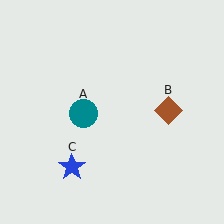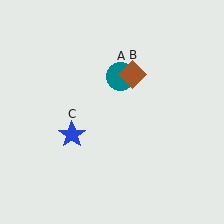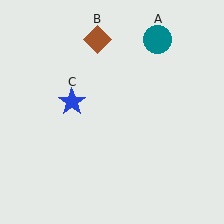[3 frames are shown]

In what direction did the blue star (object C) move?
The blue star (object C) moved up.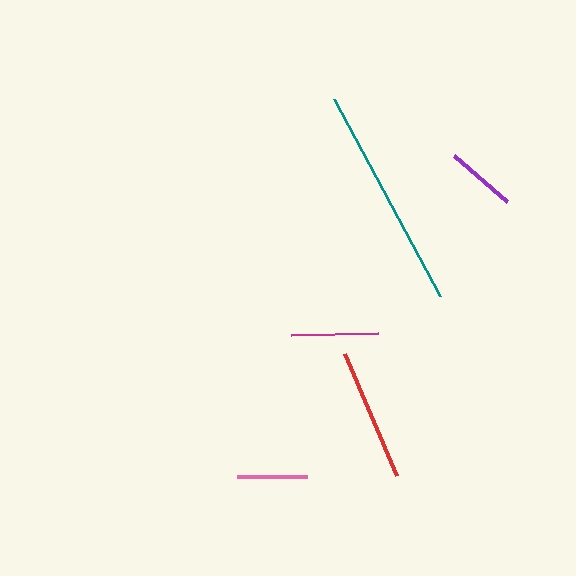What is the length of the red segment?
The red segment is approximately 133 pixels long.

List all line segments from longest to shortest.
From longest to shortest: teal, red, magenta, purple, pink.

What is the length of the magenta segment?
The magenta segment is approximately 87 pixels long.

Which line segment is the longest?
The teal line is the longest at approximately 223 pixels.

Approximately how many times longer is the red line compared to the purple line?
The red line is approximately 1.9 times the length of the purple line.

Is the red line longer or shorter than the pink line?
The red line is longer than the pink line.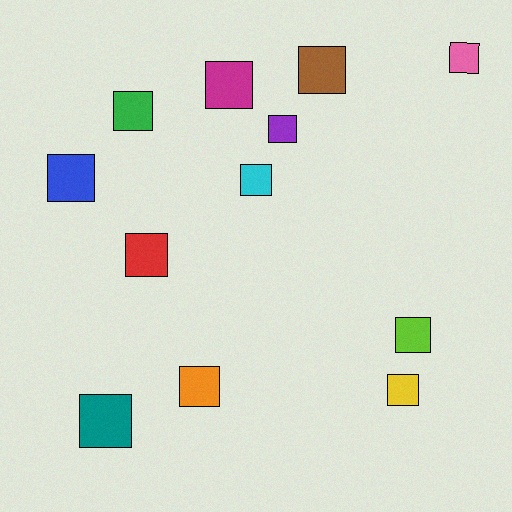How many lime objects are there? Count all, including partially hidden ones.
There is 1 lime object.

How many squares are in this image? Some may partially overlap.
There are 12 squares.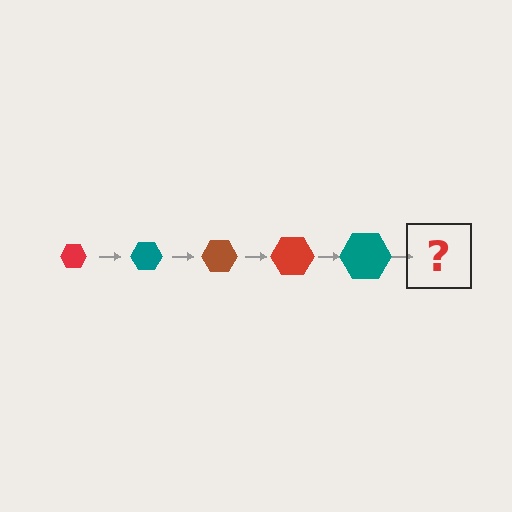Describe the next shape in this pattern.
It should be a brown hexagon, larger than the previous one.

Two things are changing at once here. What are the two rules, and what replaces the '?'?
The two rules are that the hexagon grows larger each step and the color cycles through red, teal, and brown. The '?' should be a brown hexagon, larger than the previous one.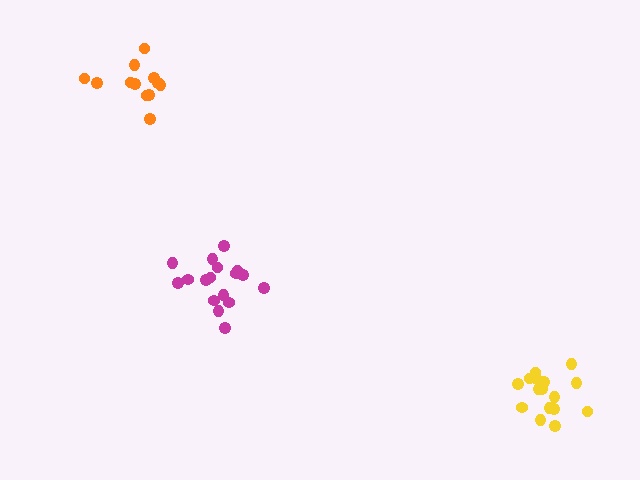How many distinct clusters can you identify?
There are 3 distinct clusters.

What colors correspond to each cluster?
The clusters are colored: magenta, orange, yellow.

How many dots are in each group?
Group 1: 17 dots, Group 2: 12 dots, Group 3: 16 dots (45 total).